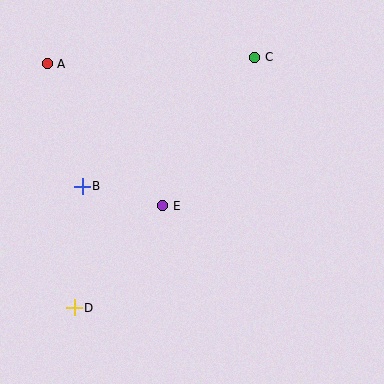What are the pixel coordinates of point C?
Point C is at (255, 57).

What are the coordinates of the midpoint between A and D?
The midpoint between A and D is at (61, 186).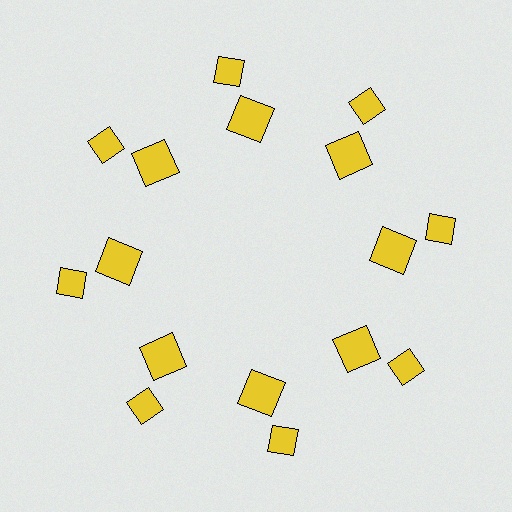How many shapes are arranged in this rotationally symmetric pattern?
There are 16 shapes, arranged in 8 groups of 2.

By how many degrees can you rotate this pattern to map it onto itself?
The pattern maps onto itself every 45 degrees of rotation.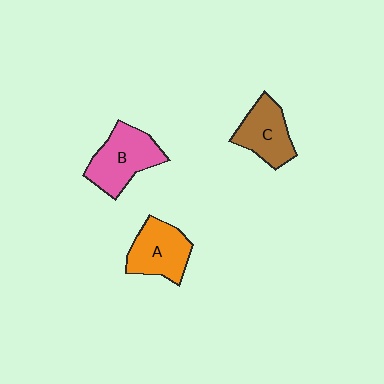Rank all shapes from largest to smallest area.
From largest to smallest: B (pink), A (orange), C (brown).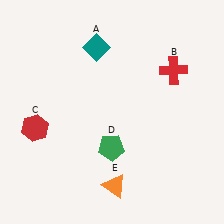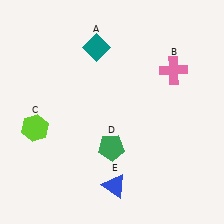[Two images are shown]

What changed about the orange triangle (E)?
In Image 1, E is orange. In Image 2, it changed to blue.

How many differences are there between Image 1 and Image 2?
There are 3 differences between the two images.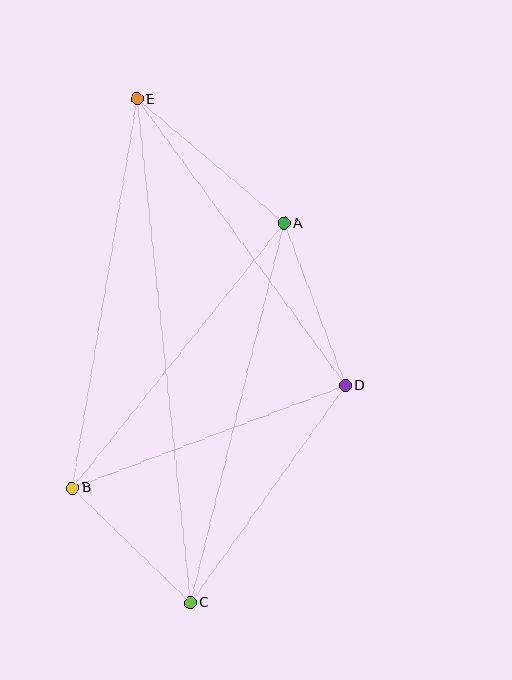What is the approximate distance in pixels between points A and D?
The distance between A and D is approximately 174 pixels.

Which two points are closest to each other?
Points B and C are closest to each other.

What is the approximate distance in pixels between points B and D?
The distance between B and D is approximately 292 pixels.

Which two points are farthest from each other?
Points C and E are farthest from each other.